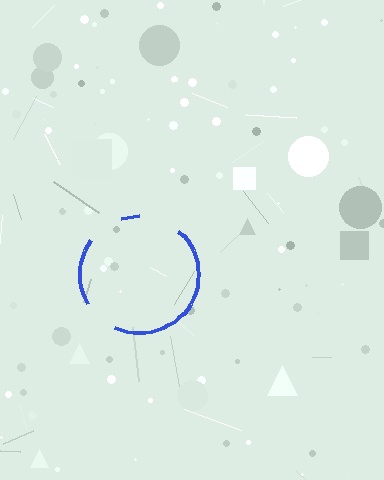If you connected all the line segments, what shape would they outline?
They would outline a circle.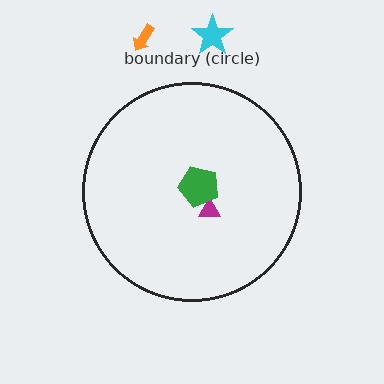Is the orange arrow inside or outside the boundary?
Outside.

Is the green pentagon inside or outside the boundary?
Inside.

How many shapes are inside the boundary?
2 inside, 2 outside.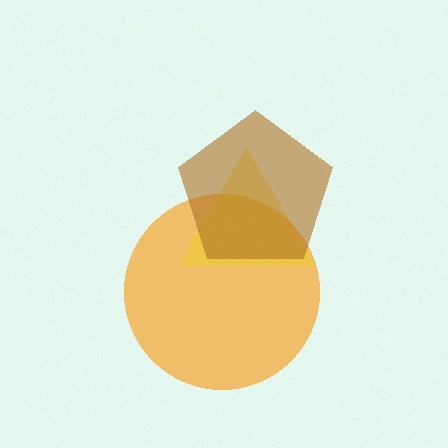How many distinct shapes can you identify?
There are 3 distinct shapes: an orange circle, a yellow triangle, a brown pentagon.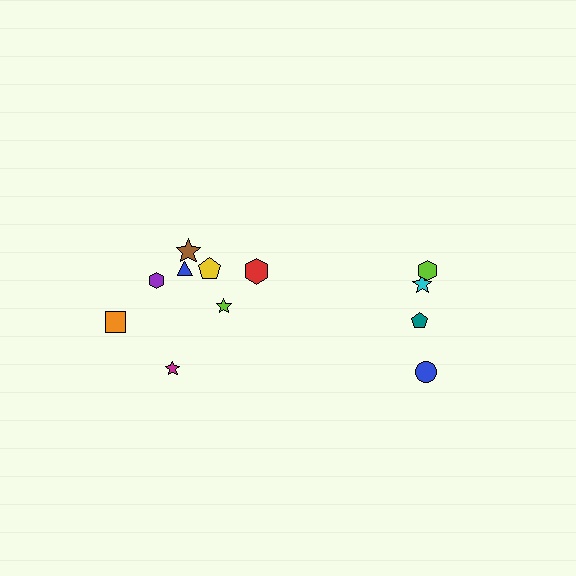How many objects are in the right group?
There are 4 objects.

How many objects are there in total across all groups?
There are 12 objects.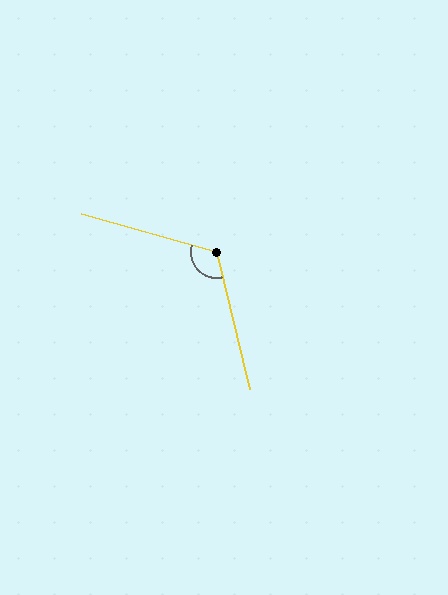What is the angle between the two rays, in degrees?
Approximately 119 degrees.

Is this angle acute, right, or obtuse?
It is obtuse.